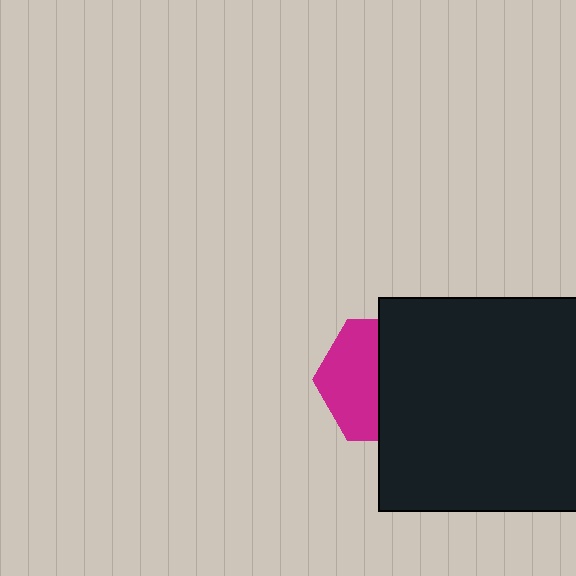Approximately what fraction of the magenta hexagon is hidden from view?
Roughly 54% of the magenta hexagon is hidden behind the black square.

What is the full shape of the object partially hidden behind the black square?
The partially hidden object is a magenta hexagon.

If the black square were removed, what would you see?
You would see the complete magenta hexagon.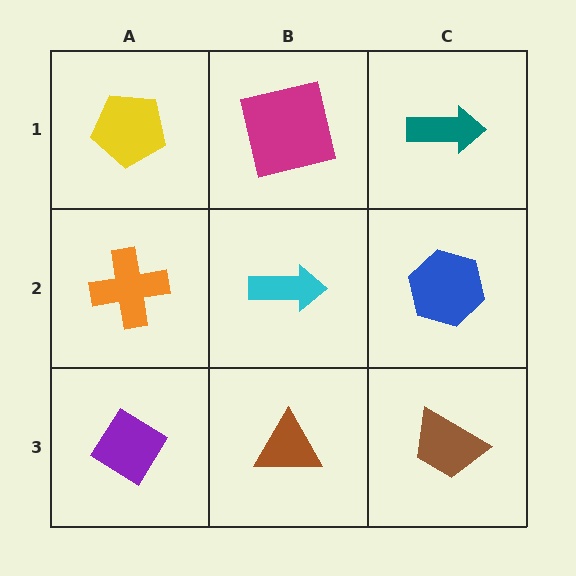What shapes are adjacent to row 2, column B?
A magenta square (row 1, column B), a brown triangle (row 3, column B), an orange cross (row 2, column A), a blue hexagon (row 2, column C).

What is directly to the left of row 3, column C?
A brown triangle.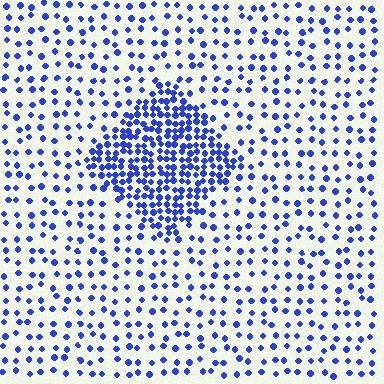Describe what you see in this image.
The image contains small blue elements arranged at two different densities. A diamond-shaped region is visible where the elements are more densely packed than the surrounding area.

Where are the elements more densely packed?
The elements are more densely packed inside the diamond boundary.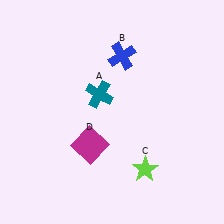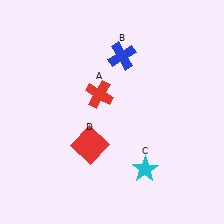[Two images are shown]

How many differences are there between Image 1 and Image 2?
There are 3 differences between the two images.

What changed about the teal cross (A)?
In Image 1, A is teal. In Image 2, it changed to red.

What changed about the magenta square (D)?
In Image 1, D is magenta. In Image 2, it changed to red.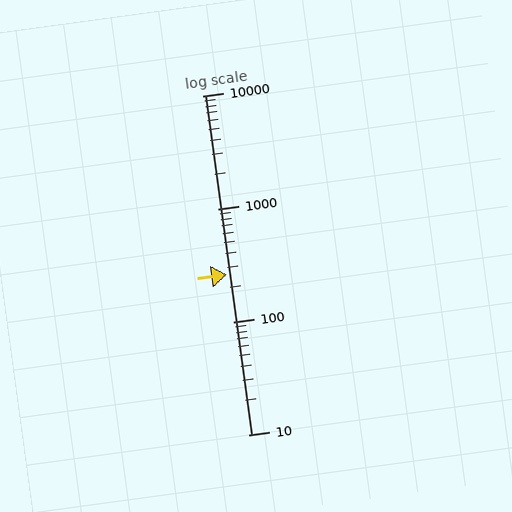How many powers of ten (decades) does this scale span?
The scale spans 3 decades, from 10 to 10000.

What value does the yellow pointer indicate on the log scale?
The pointer indicates approximately 260.